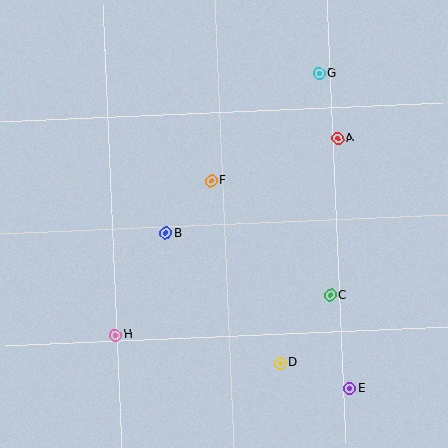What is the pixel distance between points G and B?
The distance between G and B is 221 pixels.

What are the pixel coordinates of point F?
Point F is at (211, 181).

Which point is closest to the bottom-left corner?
Point H is closest to the bottom-left corner.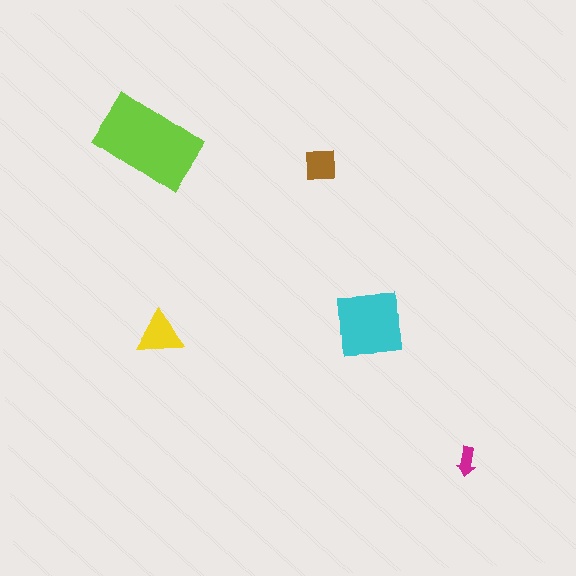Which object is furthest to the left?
The lime rectangle is leftmost.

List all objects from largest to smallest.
The lime rectangle, the cyan square, the yellow triangle, the brown square, the magenta arrow.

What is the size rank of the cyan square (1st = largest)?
2nd.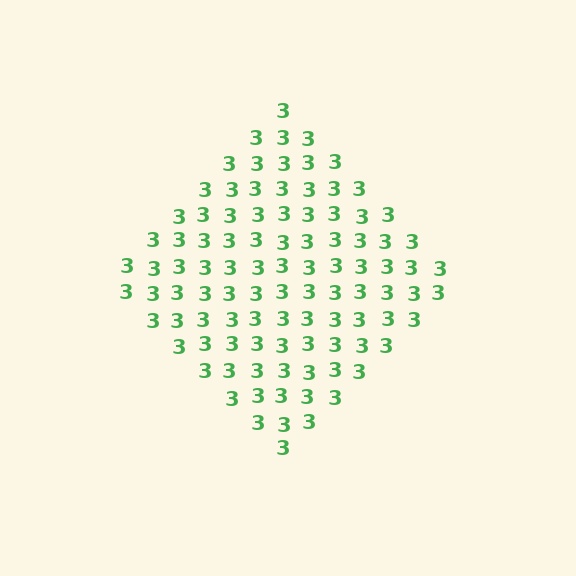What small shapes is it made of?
It is made of small digit 3's.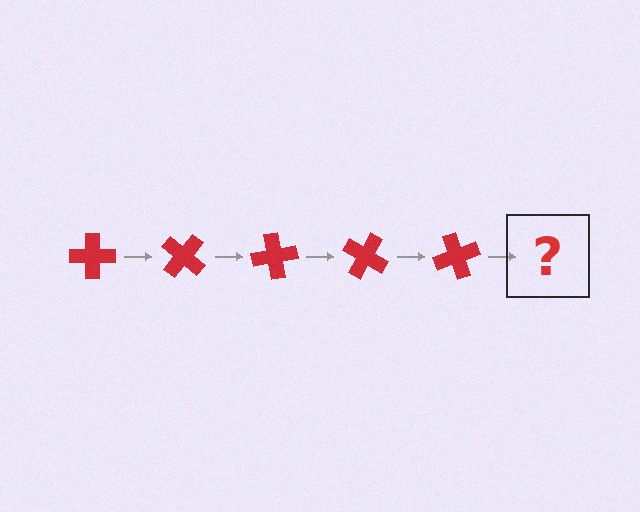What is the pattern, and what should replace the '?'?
The pattern is that the cross rotates 40 degrees each step. The '?' should be a red cross rotated 200 degrees.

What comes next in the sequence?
The next element should be a red cross rotated 200 degrees.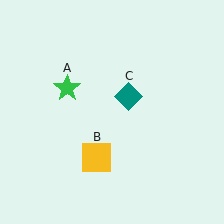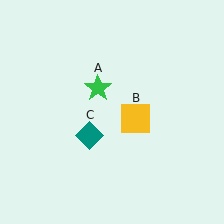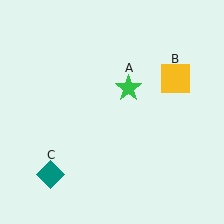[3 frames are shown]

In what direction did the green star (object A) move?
The green star (object A) moved right.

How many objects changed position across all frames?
3 objects changed position: green star (object A), yellow square (object B), teal diamond (object C).